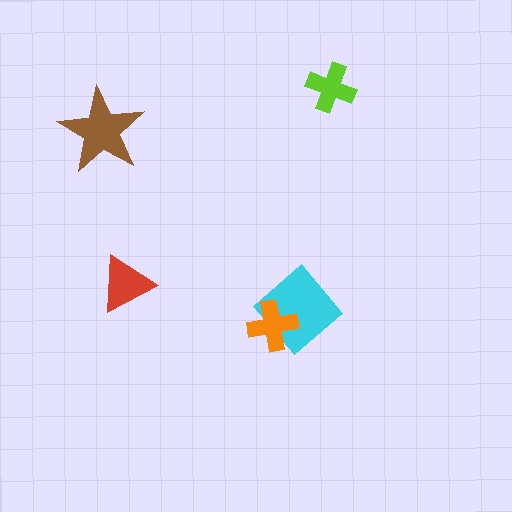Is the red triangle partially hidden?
No, no other shape covers it.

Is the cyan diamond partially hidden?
Yes, it is partially covered by another shape.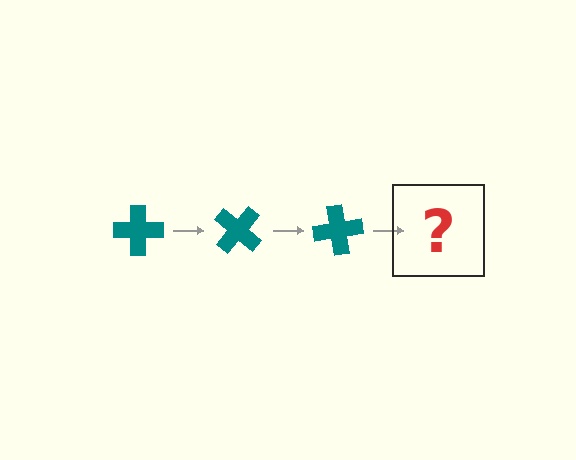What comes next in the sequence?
The next element should be a teal cross rotated 120 degrees.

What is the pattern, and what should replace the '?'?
The pattern is that the cross rotates 40 degrees each step. The '?' should be a teal cross rotated 120 degrees.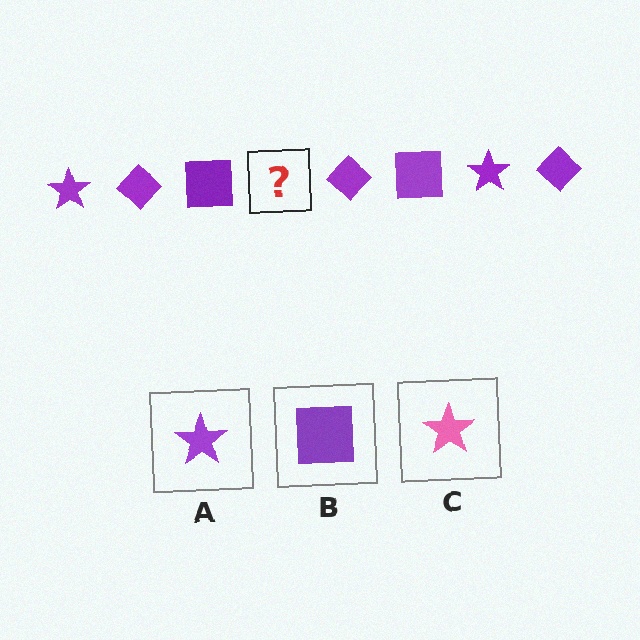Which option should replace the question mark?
Option A.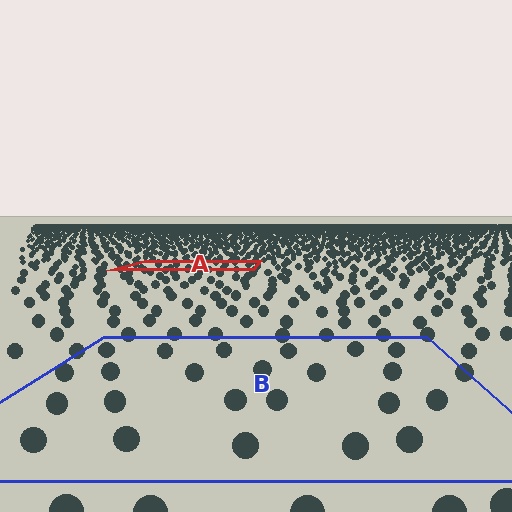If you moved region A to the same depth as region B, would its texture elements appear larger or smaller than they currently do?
They would appear larger. At a closer depth, the same texture elements are projected at a bigger on-screen size.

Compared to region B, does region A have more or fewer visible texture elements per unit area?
Region A has more texture elements per unit area — they are packed more densely because it is farther away.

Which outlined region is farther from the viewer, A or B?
Region A is farther from the viewer — the texture elements inside it appear smaller and more densely packed.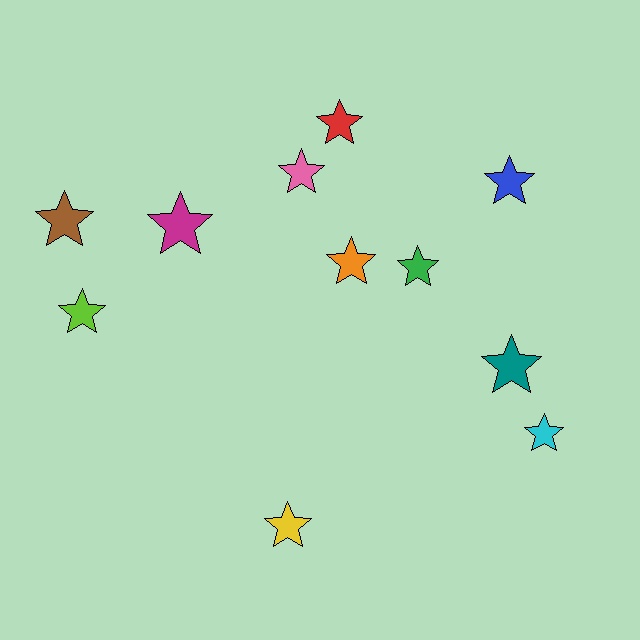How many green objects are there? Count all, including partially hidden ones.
There is 1 green object.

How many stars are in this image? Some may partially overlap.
There are 11 stars.